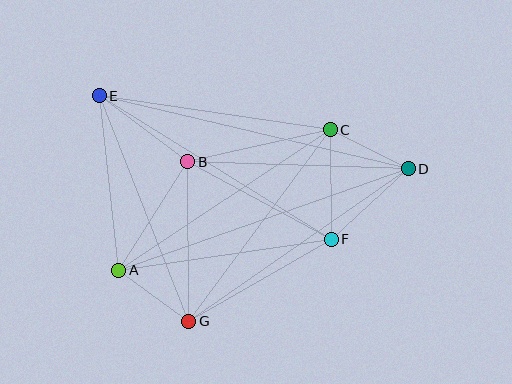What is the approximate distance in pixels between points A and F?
The distance between A and F is approximately 215 pixels.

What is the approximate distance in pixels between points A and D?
The distance between A and D is approximately 307 pixels.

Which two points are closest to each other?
Points A and G are closest to each other.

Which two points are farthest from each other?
Points D and E are farthest from each other.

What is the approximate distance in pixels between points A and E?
The distance between A and E is approximately 176 pixels.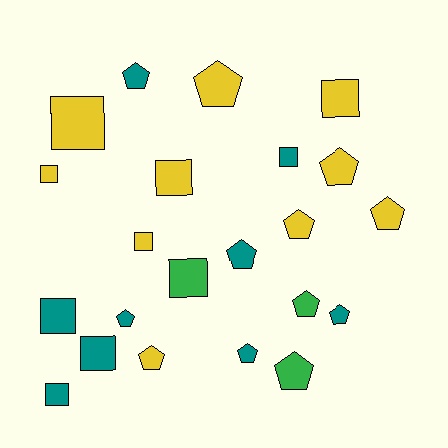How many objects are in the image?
There are 22 objects.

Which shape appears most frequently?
Pentagon, with 12 objects.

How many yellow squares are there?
There are 5 yellow squares.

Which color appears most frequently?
Yellow, with 10 objects.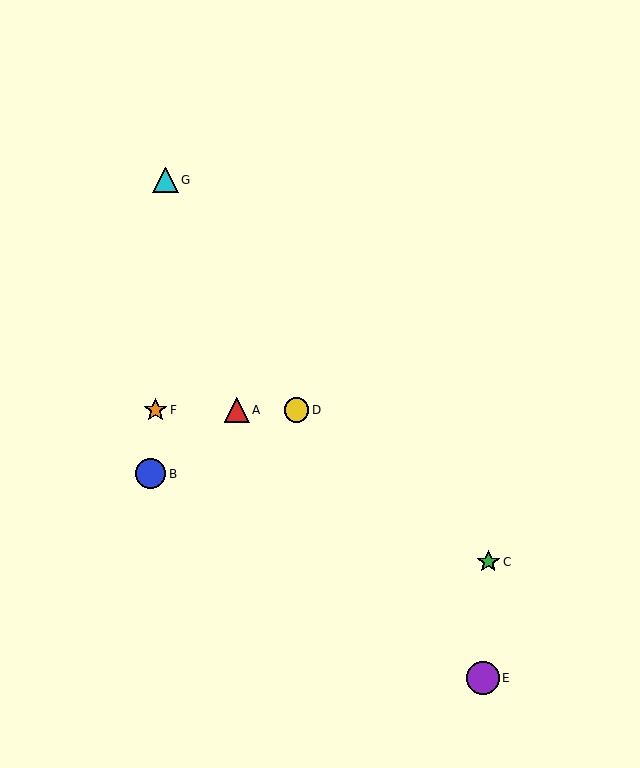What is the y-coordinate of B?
Object B is at y≈474.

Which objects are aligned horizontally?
Objects A, D, F are aligned horizontally.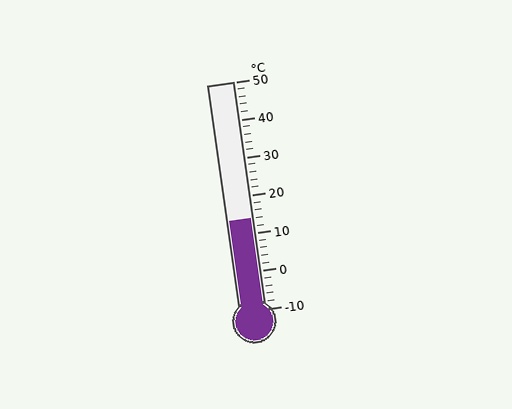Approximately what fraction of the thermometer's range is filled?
The thermometer is filled to approximately 40% of its range.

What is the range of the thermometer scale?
The thermometer scale ranges from -10°C to 50°C.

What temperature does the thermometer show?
The thermometer shows approximately 14°C.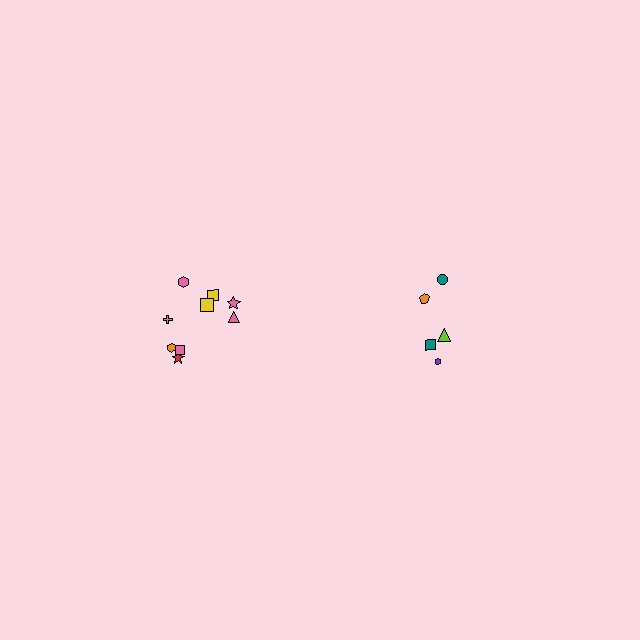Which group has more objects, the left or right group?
The left group.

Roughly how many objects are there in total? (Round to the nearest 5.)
Roughly 15 objects in total.